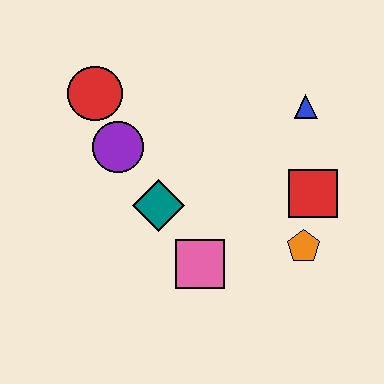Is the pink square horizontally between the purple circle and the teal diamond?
No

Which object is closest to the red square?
The orange pentagon is closest to the red square.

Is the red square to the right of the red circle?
Yes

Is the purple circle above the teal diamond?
Yes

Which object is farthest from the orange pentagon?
The red circle is farthest from the orange pentagon.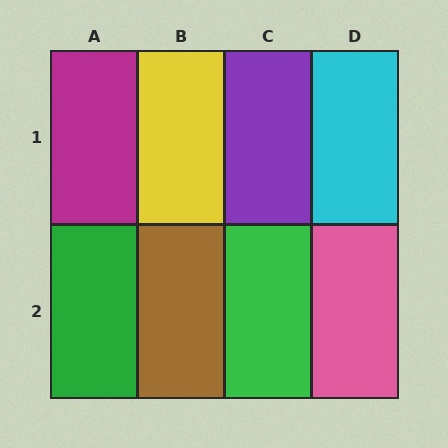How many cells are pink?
1 cell is pink.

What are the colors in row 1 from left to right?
Magenta, yellow, purple, cyan.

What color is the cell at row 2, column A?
Green.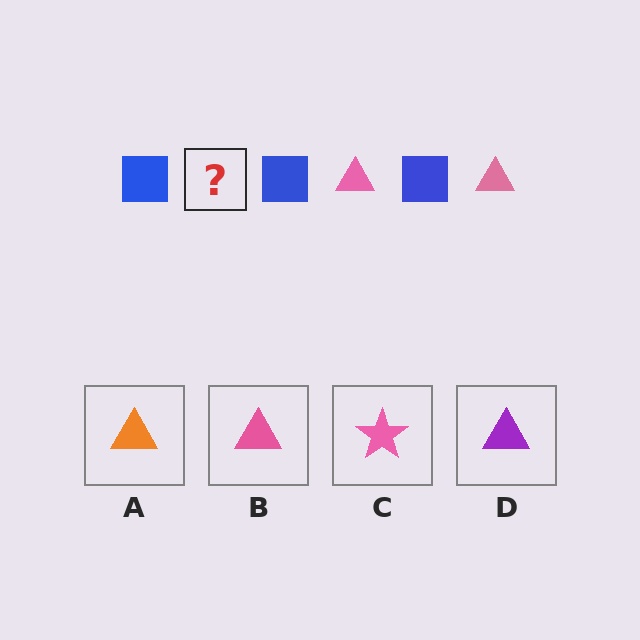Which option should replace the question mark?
Option B.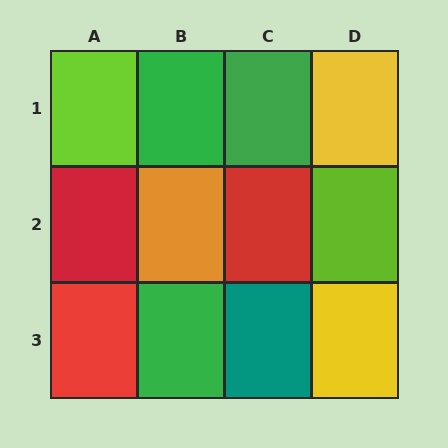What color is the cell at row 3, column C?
Teal.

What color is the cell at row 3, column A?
Red.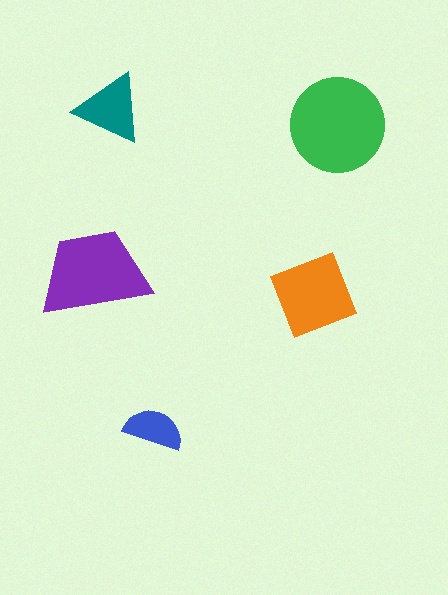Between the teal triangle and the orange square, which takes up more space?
The orange square.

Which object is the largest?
The green circle.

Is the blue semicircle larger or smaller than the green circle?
Smaller.